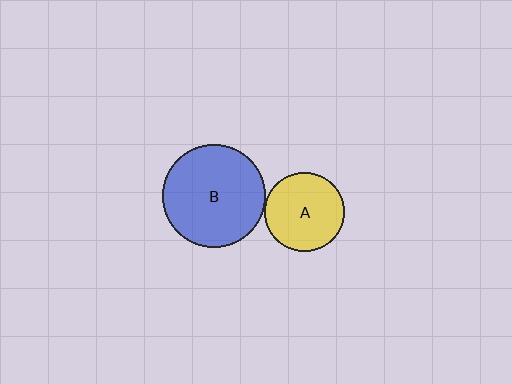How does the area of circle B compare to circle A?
Approximately 1.7 times.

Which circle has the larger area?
Circle B (blue).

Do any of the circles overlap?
No, none of the circles overlap.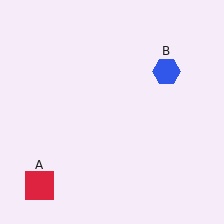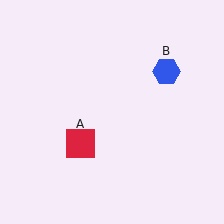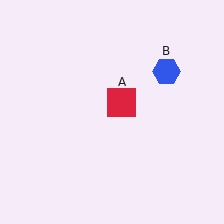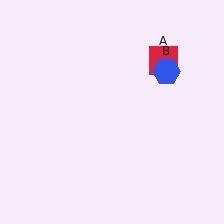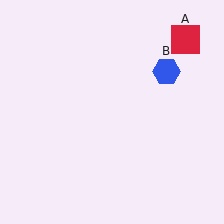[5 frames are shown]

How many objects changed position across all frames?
1 object changed position: red square (object A).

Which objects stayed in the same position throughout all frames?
Blue hexagon (object B) remained stationary.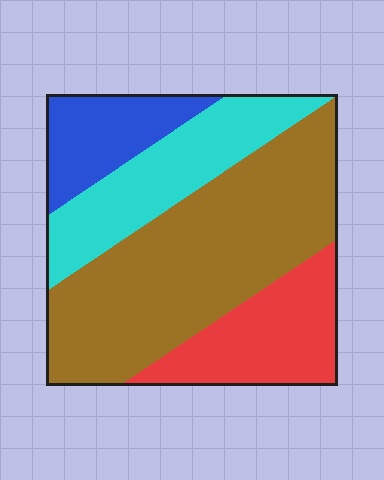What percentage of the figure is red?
Red covers around 20% of the figure.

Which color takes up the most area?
Brown, at roughly 45%.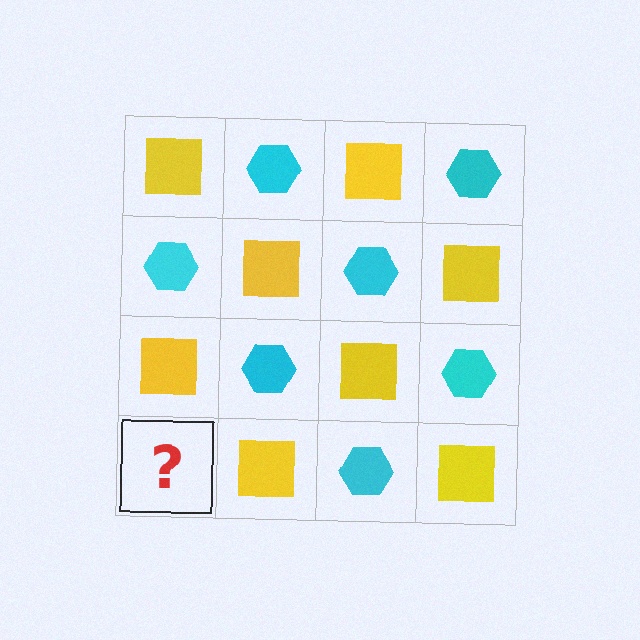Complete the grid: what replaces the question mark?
The question mark should be replaced with a cyan hexagon.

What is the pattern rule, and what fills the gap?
The rule is that it alternates yellow square and cyan hexagon in a checkerboard pattern. The gap should be filled with a cyan hexagon.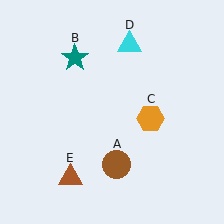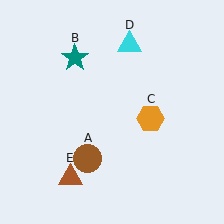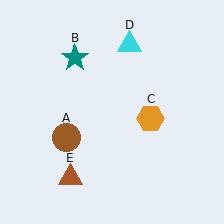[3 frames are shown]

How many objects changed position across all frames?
1 object changed position: brown circle (object A).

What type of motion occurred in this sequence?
The brown circle (object A) rotated clockwise around the center of the scene.